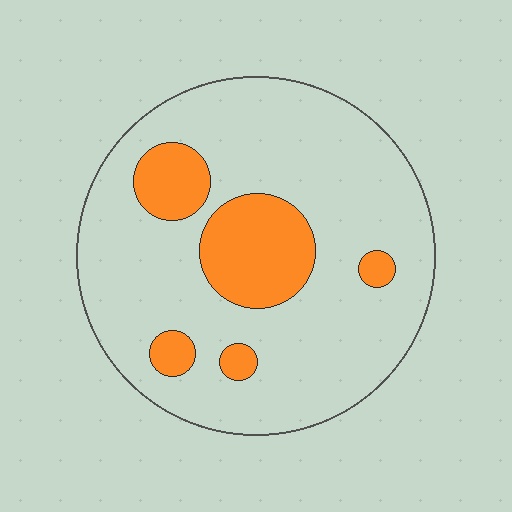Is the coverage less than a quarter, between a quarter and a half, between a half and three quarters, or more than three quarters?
Less than a quarter.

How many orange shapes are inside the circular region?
5.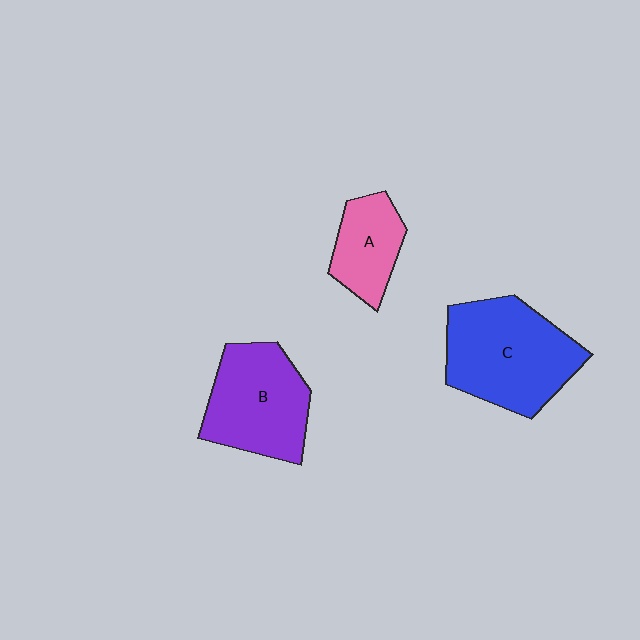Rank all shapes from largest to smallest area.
From largest to smallest: C (blue), B (purple), A (pink).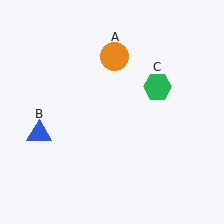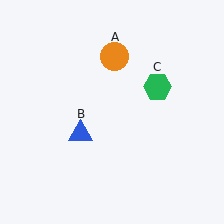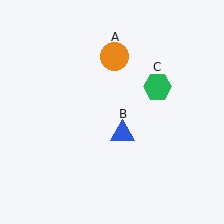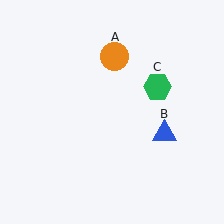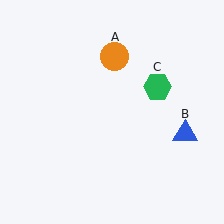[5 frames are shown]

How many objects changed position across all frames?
1 object changed position: blue triangle (object B).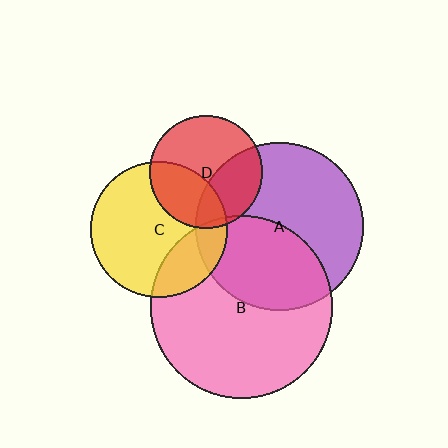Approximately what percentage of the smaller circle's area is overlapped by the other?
Approximately 35%.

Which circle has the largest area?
Circle B (pink).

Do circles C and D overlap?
Yes.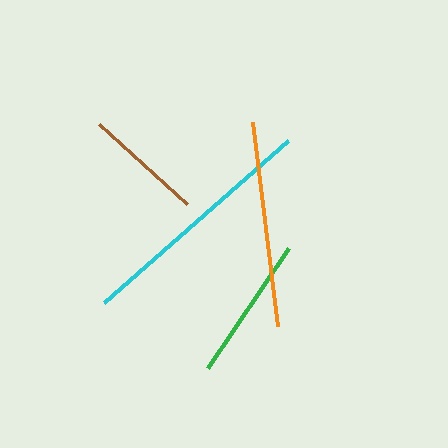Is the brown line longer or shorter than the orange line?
The orange line is longer than the brown line.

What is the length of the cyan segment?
The cyan segment is approximately 245 pixels long.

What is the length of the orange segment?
The orange segment is approximately 206 pixels long.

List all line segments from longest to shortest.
From longest to shortest: cyan, orange, green, brown.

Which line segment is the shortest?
The brown line is the shortest at approximately 118 pixels.